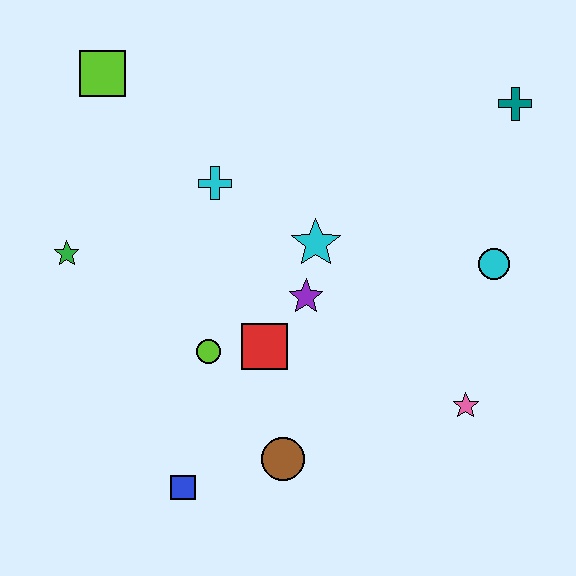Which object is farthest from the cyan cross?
The pink star is farthest from the cyan cross.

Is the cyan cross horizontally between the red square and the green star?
Yes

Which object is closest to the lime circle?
The red square is closest to the lime circle.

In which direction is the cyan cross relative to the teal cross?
The cyan cross is to the left of the teal cross.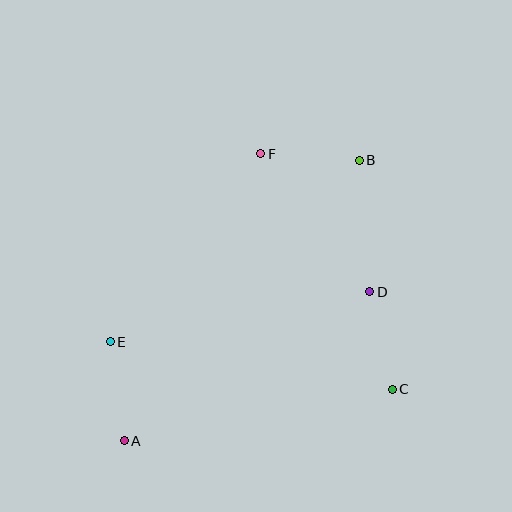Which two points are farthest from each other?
Points A and B are farthest from each other.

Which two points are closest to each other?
Points B and F are closest to each other.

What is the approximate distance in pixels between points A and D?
The distance between A and D is approximately 287 pixels.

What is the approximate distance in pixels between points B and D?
The distance between B and D is approximately 132 pixels.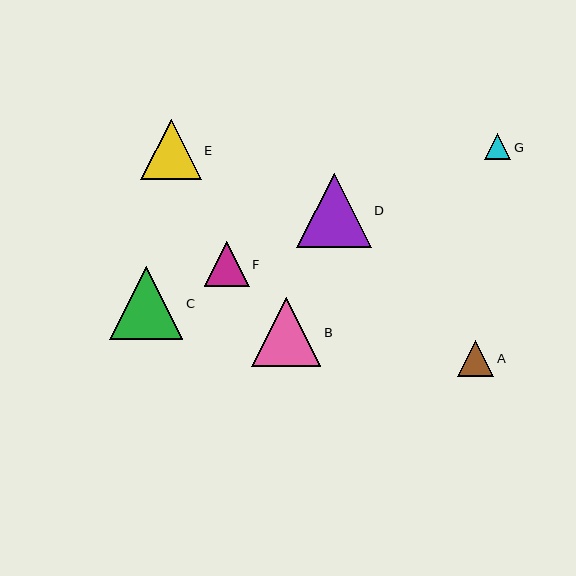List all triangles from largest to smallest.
From largest to smallest: D, C, B, E, F, A, G.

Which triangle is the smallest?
Triangle G is the smallest with a size of approximately 26 pixels.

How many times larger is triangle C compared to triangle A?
Triangle C is approximately 2.0 times the size of triangle A.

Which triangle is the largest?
Triangle D is the largest with a size of approximately 74 pixels.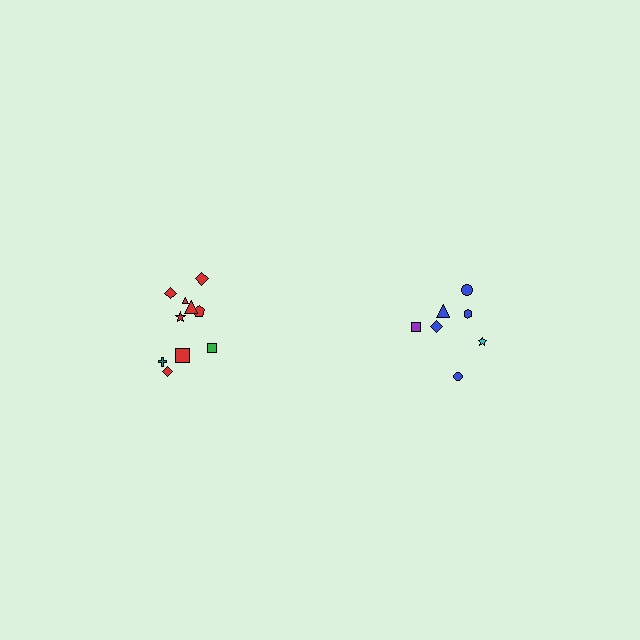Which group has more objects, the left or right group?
The left group.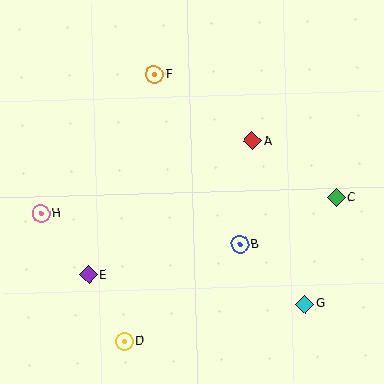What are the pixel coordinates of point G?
Point G is at (305, 304).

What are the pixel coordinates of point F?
Point F is at (154, 74).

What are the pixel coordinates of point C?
Point C is at (336, 198).